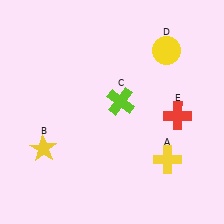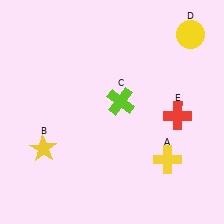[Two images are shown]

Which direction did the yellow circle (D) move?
The yellow circle (D) moved right.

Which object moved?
The yellow circle (D) moved right.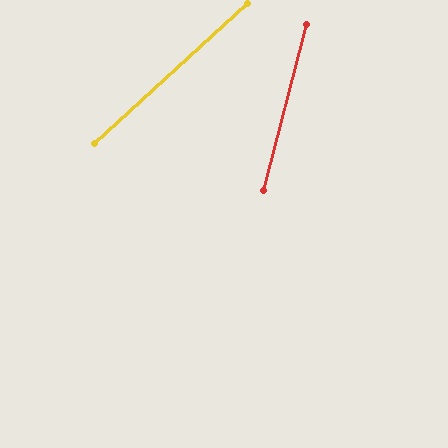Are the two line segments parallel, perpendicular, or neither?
Neither parallel nor perpendicular — they differ by about 33°.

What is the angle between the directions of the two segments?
Approximately 33 degrees.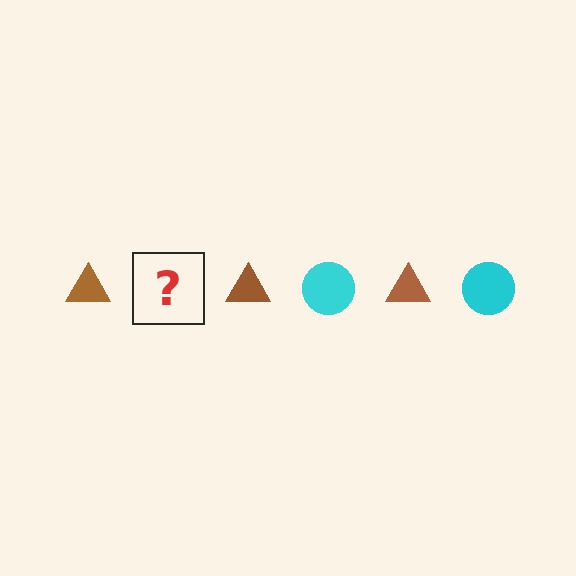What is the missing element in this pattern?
The missing element is a cyan circle.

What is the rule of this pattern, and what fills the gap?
The rule is that the pattern alternates between brown triangle and cyan circle. The gap should be filled with a cyan circle.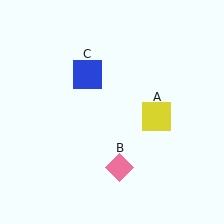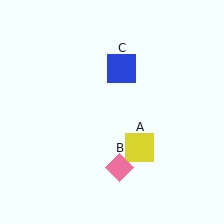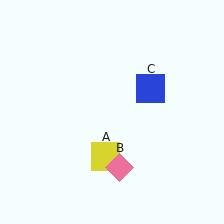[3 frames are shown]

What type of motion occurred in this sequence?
The yellow square (object A), blue square (object C) rotated clockwise around the center of the scene.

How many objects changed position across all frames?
2 objects changed position: yellow square (object A), blue square (object C).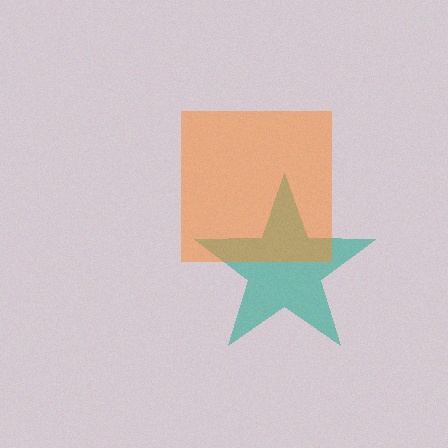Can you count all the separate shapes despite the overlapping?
Yes, there are 2 separate shapes.